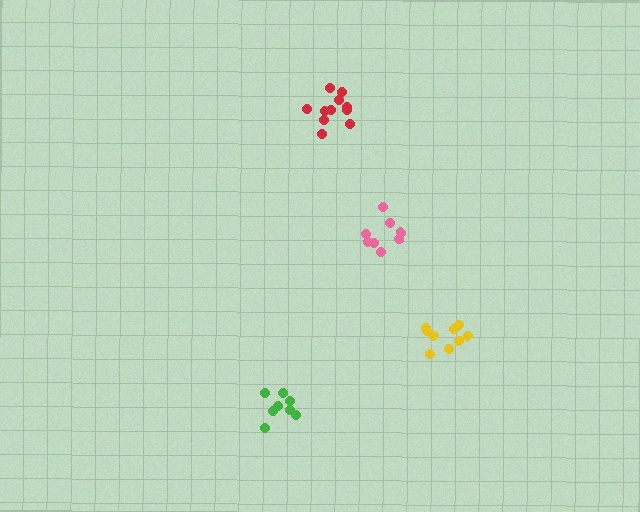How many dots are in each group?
Group 1: 11 dots, Group 2: 8 dots, Group 3: 9 dots, Group 4: 8 dots (36 total).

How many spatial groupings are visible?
There are 4 spatial groupings.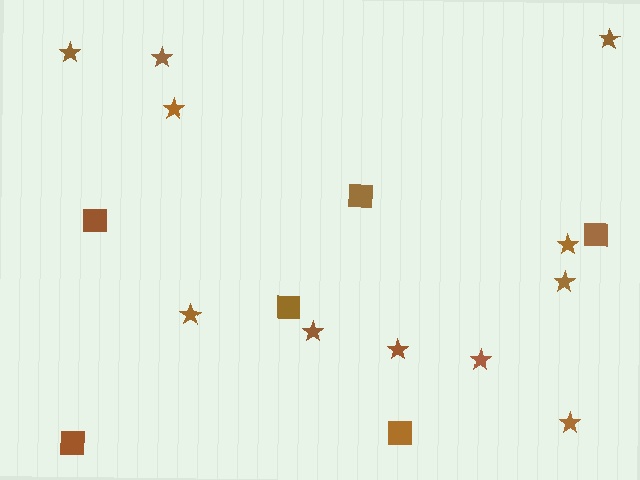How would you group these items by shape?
There are 2 groups: one group of squares (6) and one group of stars (11).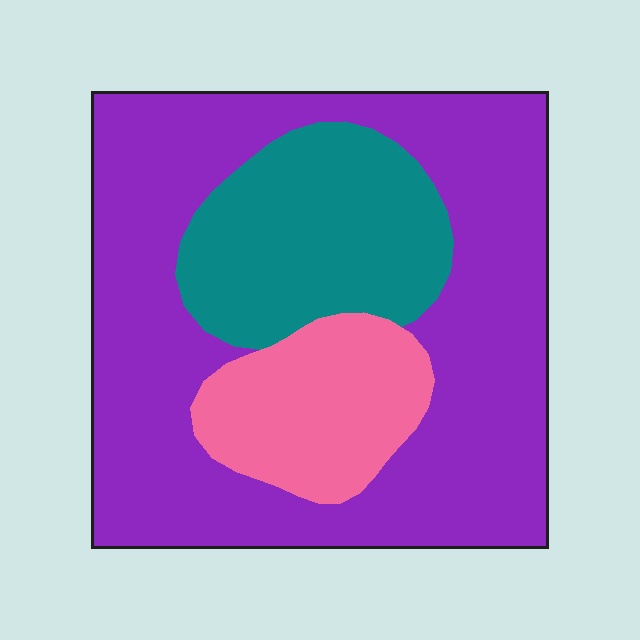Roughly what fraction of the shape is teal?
Teal covers around 20% of the shape.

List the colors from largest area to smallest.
From largest to smallest: purple, teal, pink.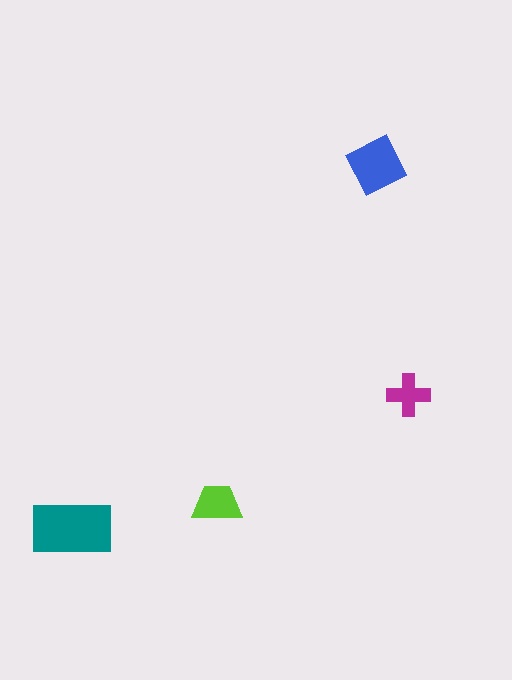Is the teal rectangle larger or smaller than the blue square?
Larger.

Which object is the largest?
The teal rectangle.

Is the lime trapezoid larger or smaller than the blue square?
Smaller.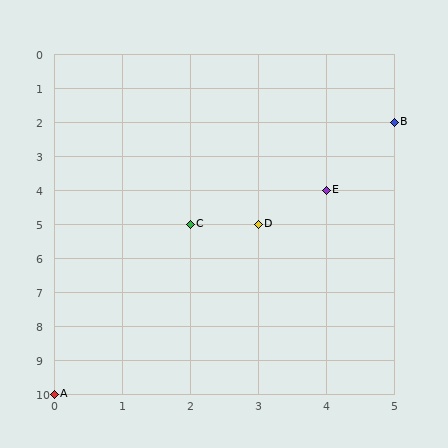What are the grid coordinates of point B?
Point B is at grid coordinates (5, 2).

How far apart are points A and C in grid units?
Points A and C are 2 columns and 5 rows apart (about 5.4 grid units diagonally).